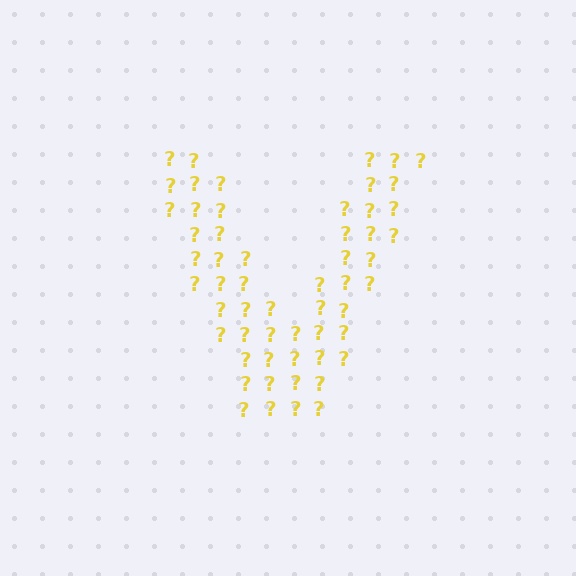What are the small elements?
The small elements are question marks.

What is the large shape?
The large shape is the letter V.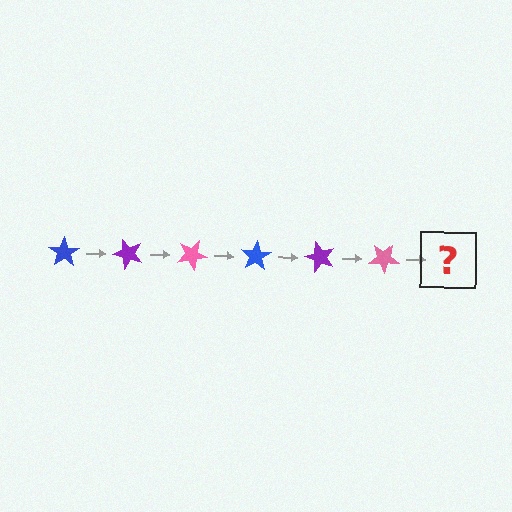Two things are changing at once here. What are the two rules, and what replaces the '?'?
The two rules are that it rotates 50 degrees each step and the color cycles through blue, purple, and pink. The '?' should be a blue star, rotated 300 degrees from the start.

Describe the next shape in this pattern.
It should be a blue star, rotated 300 degrees from the start.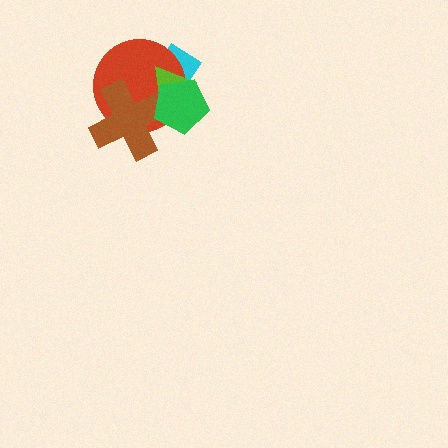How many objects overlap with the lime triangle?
4 objects overlap with the lime triangle.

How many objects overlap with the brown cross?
3 objects overlap with the brown cross.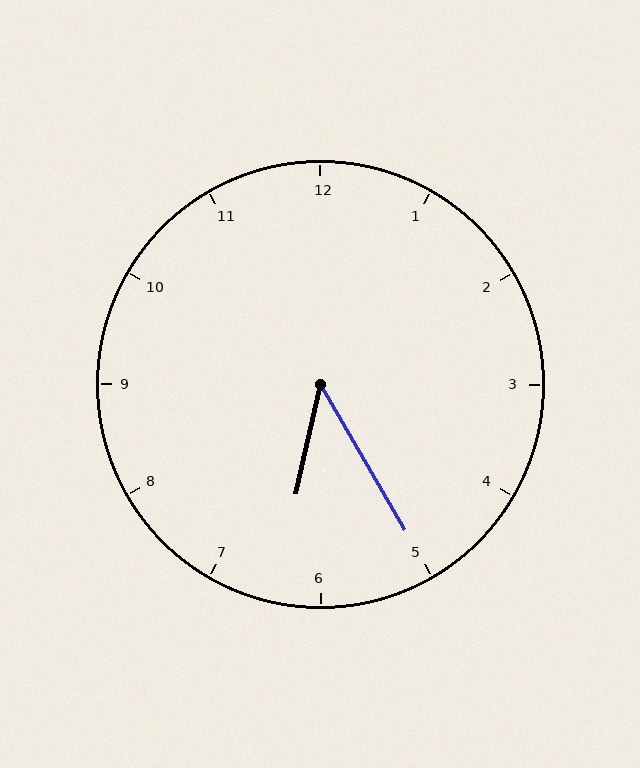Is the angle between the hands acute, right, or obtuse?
It is acute.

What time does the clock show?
6:25.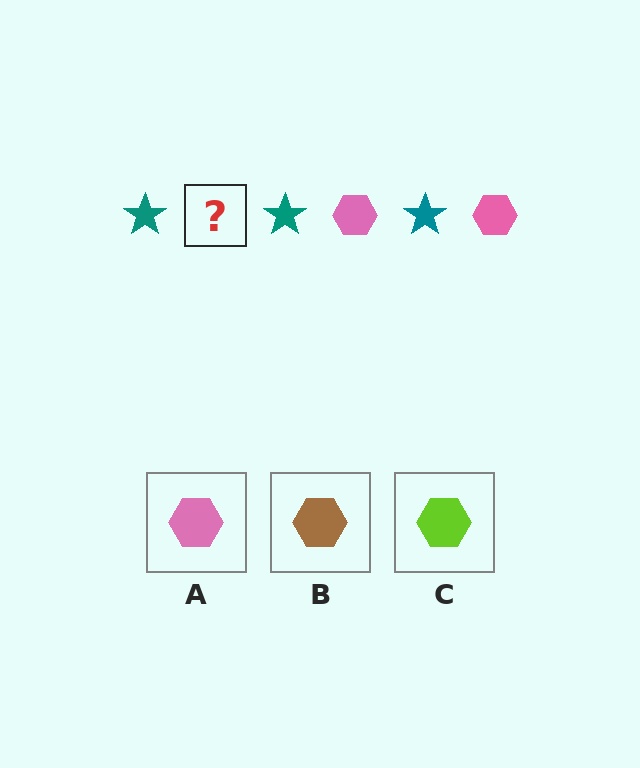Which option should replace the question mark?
Option A.